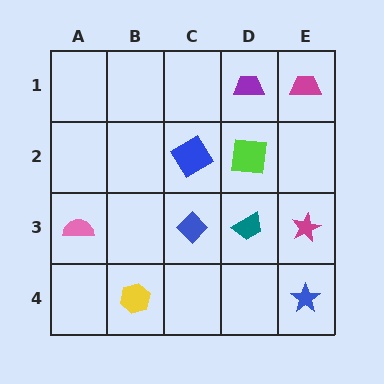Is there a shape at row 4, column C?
No, that cell is empty.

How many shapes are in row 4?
2 shapes.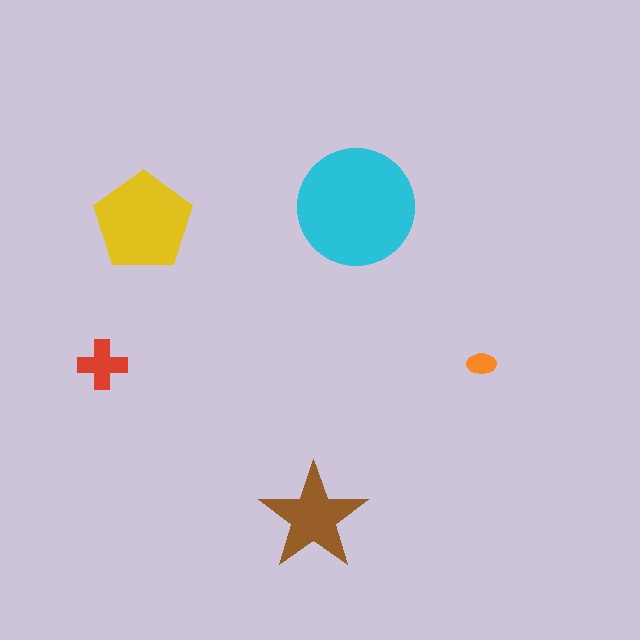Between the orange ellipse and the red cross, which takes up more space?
The red cross.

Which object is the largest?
The cyan circle.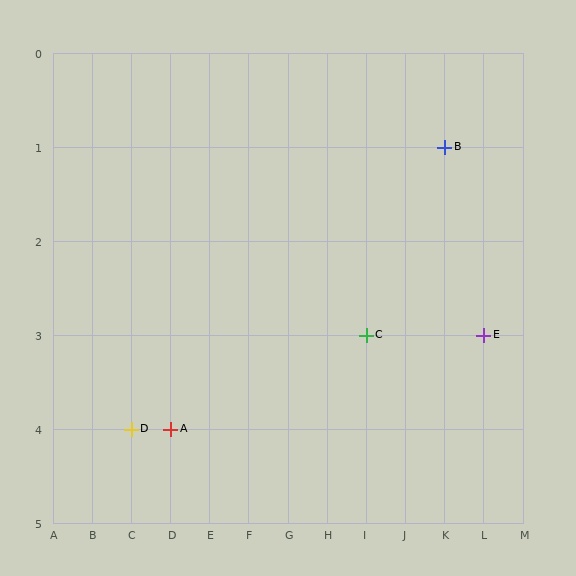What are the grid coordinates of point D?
Point D is at grid coordinates (C, 4).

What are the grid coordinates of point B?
Point B is at grid coordinates (K, 1).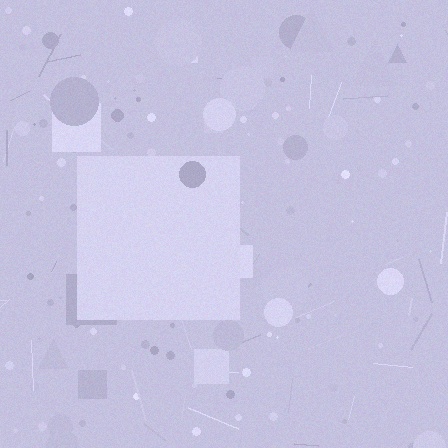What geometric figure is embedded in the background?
A square is embedded in the background.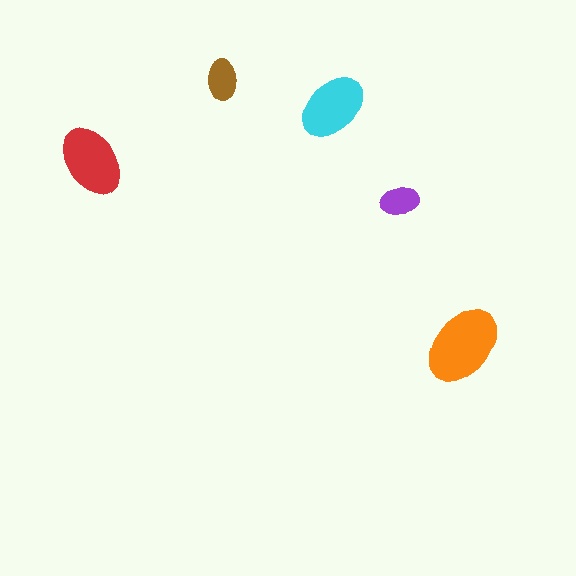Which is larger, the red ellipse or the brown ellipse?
The red one.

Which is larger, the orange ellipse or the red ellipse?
The orange one.